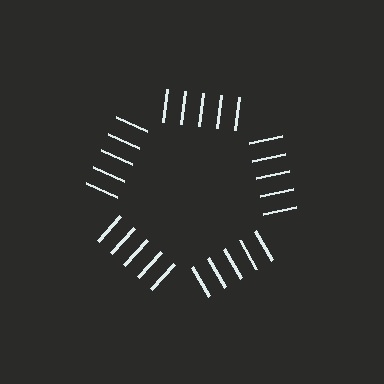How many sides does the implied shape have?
5 sides — the line-ends trace a pentagon.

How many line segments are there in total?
25 — 5 along each of the 5 edges.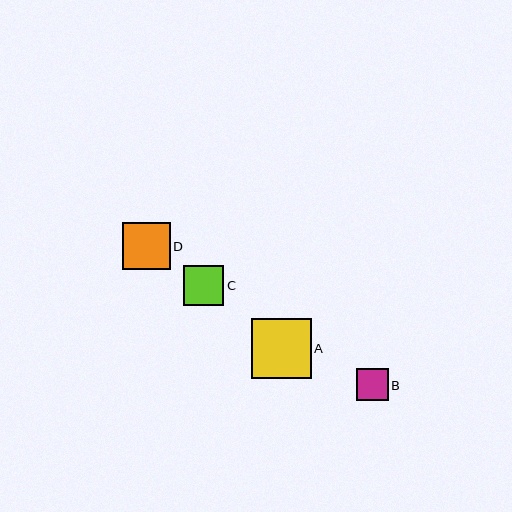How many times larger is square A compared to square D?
Square A is approximately 1.3 times the size of square D.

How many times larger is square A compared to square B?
Square A is approximately 1.9 times the size of square B.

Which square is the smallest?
Square B is the smallest with a size of approximately 32 pixels.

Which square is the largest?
Square A is the largest with a size of approximately 60 pixels.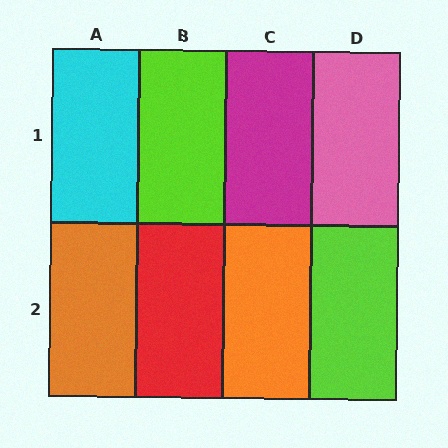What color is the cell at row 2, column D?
Lime.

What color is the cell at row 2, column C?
Orange.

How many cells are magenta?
1 cell is magenta.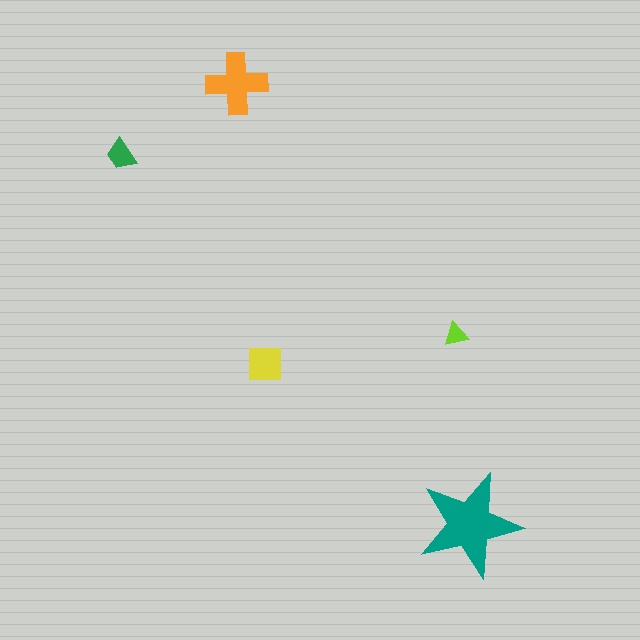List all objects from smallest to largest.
The lime triangle, the green trapezoid, the yellow square, the orange cross, the teal star.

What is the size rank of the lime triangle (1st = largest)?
5th.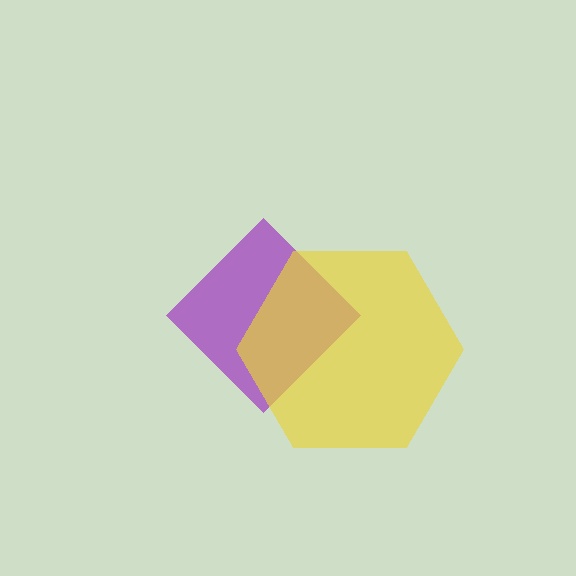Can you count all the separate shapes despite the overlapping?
Yes, there are 2 separate shapes.